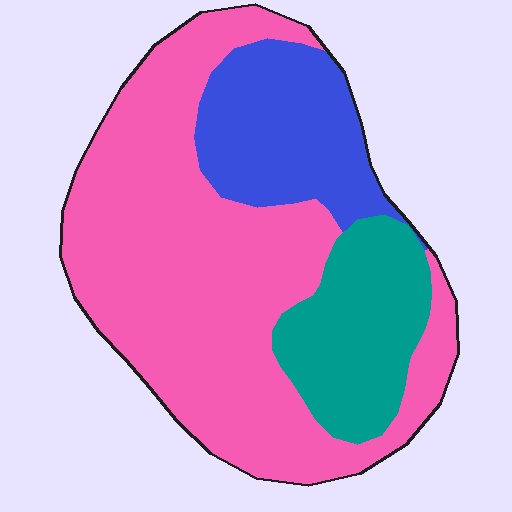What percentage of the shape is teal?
Teal takes up between a sixth and a third of the shape.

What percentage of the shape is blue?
Blue takes up about one fifth (1/5) of the shape.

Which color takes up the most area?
Pink, at roughly 60%.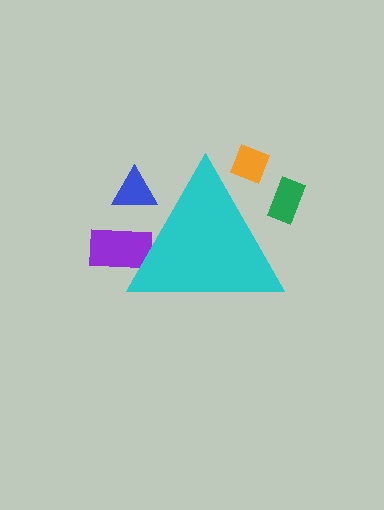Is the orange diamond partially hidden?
Yes, the orange diamond is partially hidden behind the cyan triangle.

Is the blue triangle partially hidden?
Yes, the blue triangle is partially hidden behind the cyan triangle.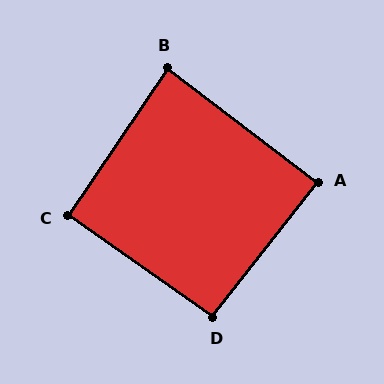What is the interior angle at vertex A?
Approximately 89 degrees (approximately right).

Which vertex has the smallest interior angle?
B, at approximately 87 degrees.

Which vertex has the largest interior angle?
D, at approximately 93 degrees.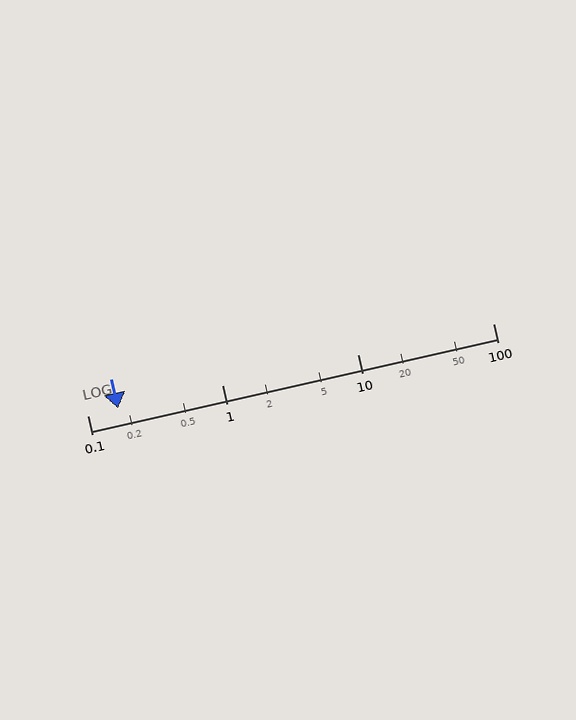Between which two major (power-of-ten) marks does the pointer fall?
The pointer is between 0.1 and 1.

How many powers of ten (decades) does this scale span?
The scale spans 3 decades, from 0.1 to 100.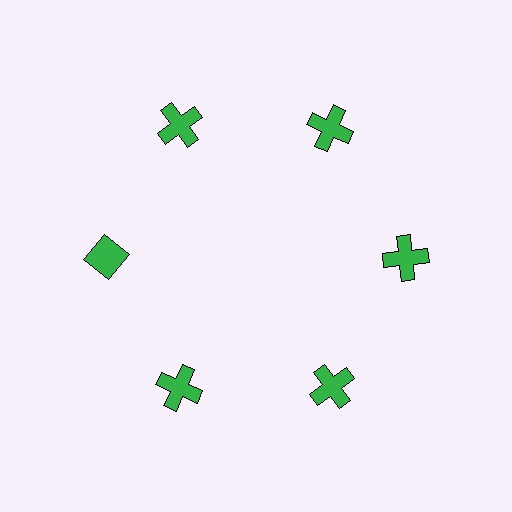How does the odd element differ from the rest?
It has a different shape: diamond instead of cross.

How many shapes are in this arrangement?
There are 6 shapes arranged in a ring pattern.